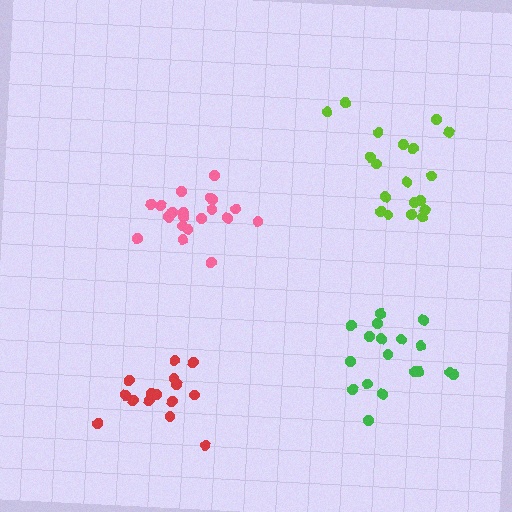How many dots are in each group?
Group 1: 20 dots, Group 2: 15 dots, Group 3: 19 dots, Group 4: 18 dots (72 total).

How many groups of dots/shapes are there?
There are 4 groups.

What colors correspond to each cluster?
The clusters are colored: pink, red, lime, green.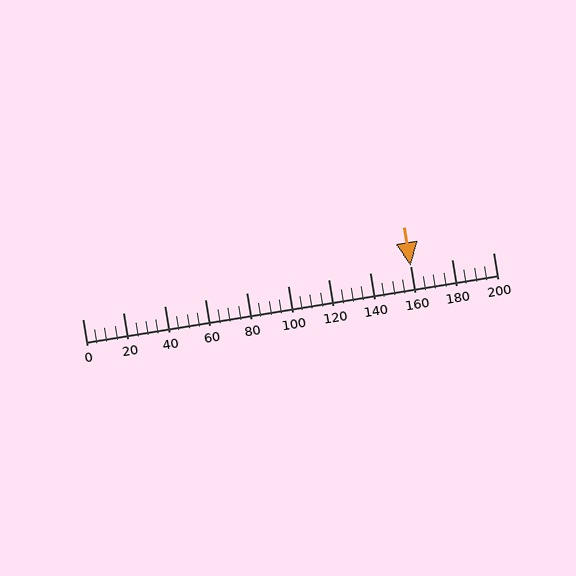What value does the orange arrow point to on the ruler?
The orange arrow points to approximately 160.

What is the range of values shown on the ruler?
The ruler shows values from 0 to 200.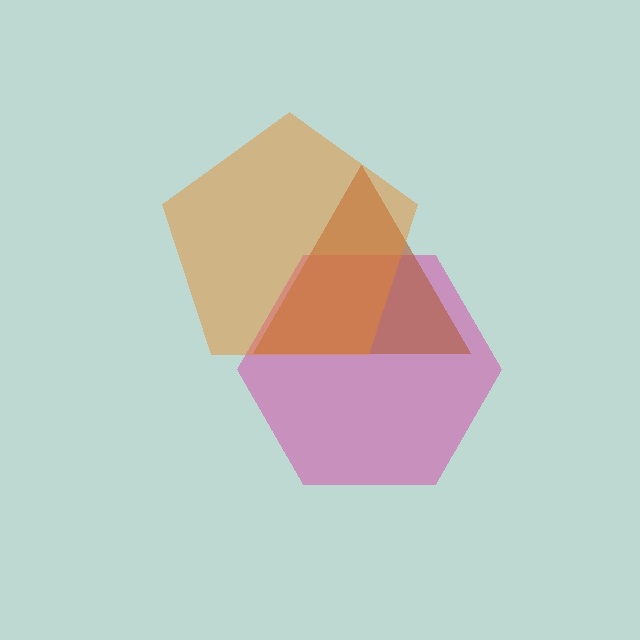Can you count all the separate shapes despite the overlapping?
Yes, there are 3 separate shapes.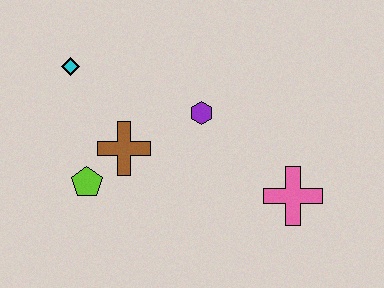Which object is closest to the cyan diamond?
The brown cross is closest to the cyan diamond.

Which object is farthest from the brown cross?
The pink cross is farthest from the brown cross.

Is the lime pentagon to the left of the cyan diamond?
No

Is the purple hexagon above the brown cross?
Yes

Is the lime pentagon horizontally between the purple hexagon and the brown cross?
No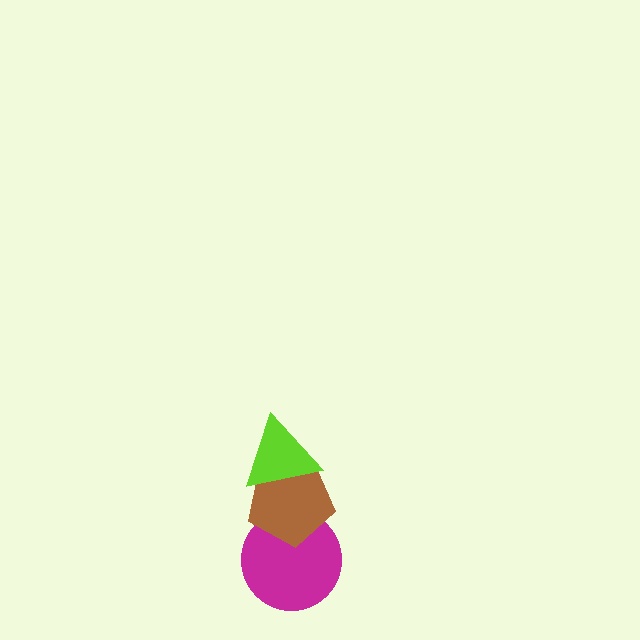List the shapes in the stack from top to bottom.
From top to bottom: the lime triangle, the brown pentagon, the magenta circle.